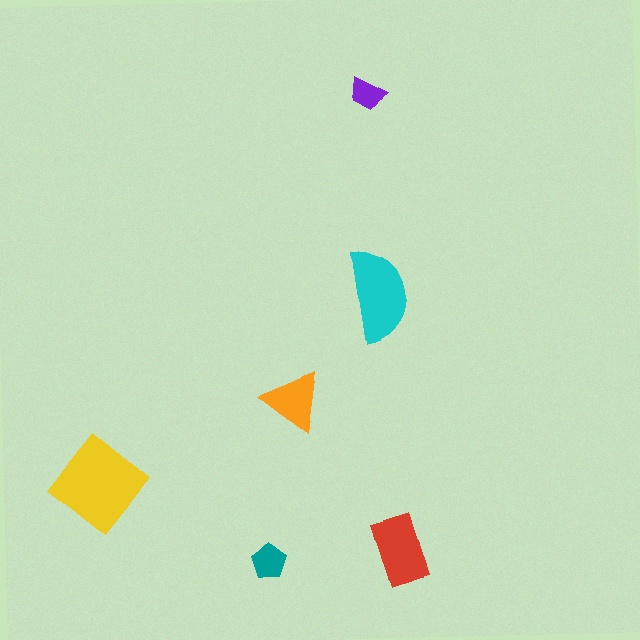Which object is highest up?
The purple trapezoid is topmost.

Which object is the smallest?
The purple trapezoid.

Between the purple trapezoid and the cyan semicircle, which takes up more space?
The cyan semicircle.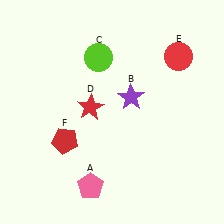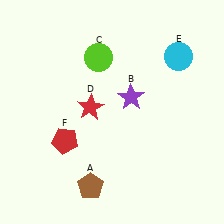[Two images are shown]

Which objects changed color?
A changed from pink to brown. E changed from red to cyan.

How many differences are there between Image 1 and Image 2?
There are 2 differences between the two images.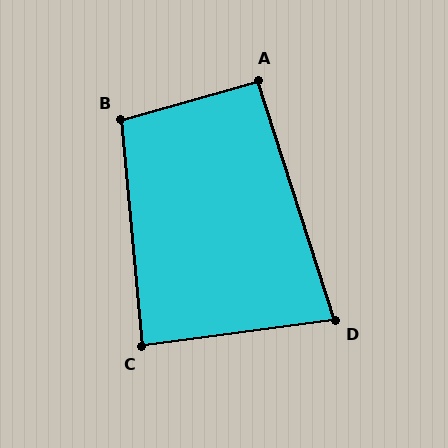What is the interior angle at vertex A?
Approximately 92 degrees (approximately right).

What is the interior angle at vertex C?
Approximately 88 degrees (approximately right).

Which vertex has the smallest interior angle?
D, at approximately 80 degrees.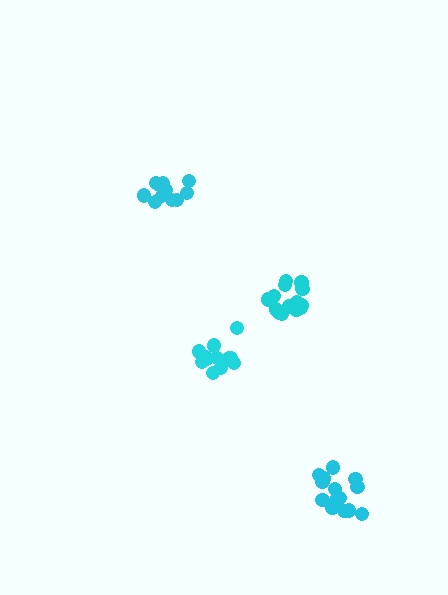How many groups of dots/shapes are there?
There are 4 groups.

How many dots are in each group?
Group 1: 15 dots, Group 2: 14 dots, Group 3: 12 dots, Group 4: 13 dots (54 total).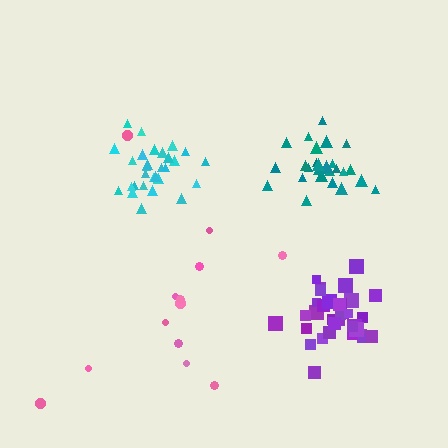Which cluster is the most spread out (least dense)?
Pink.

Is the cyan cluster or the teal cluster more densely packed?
Cyan.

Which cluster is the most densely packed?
Purple.